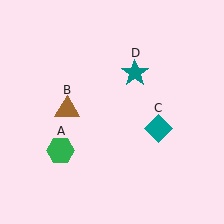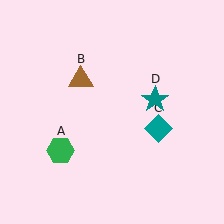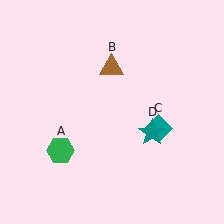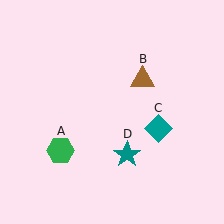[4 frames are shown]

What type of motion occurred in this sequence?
The brown triangle (object B), teal star (object D) rotated clockwise around the center of the scene.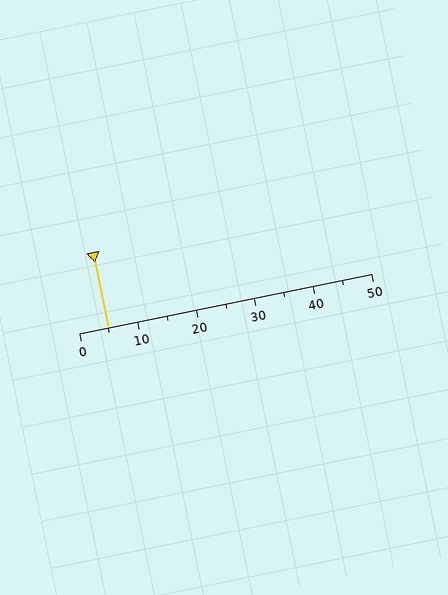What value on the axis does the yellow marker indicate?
The marker indicates approximately 5.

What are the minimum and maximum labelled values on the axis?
The axis runs from 0 to 50.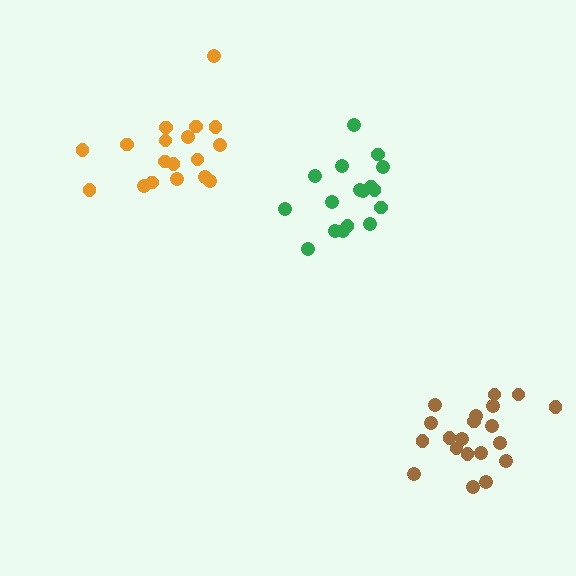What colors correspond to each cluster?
The clusters are colored: brown, orange, green.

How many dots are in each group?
Group 1: 20 dots, Group 2: 18 dots, Group 3: 17 dots (55 total).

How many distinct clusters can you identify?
There are 3 distinct clusters.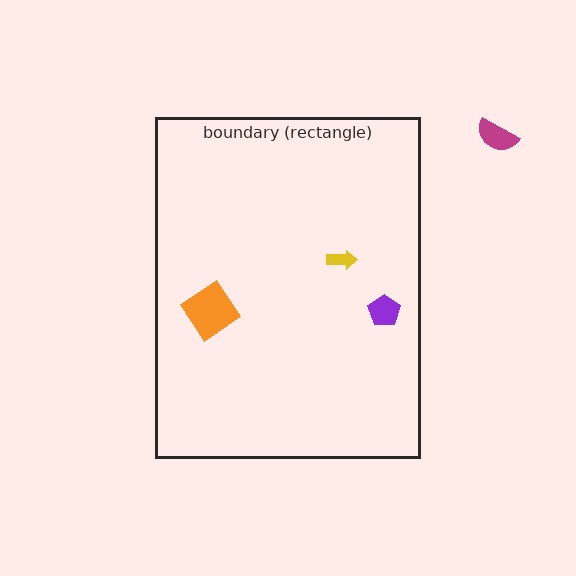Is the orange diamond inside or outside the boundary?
Inside.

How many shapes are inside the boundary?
3 inside, 1 outside.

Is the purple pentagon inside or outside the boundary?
Inside.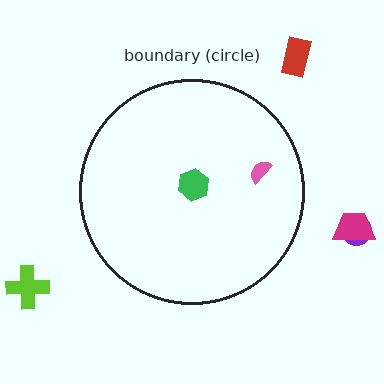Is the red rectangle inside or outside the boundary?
Outside.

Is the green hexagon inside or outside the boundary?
Inside.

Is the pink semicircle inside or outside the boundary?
Inside.